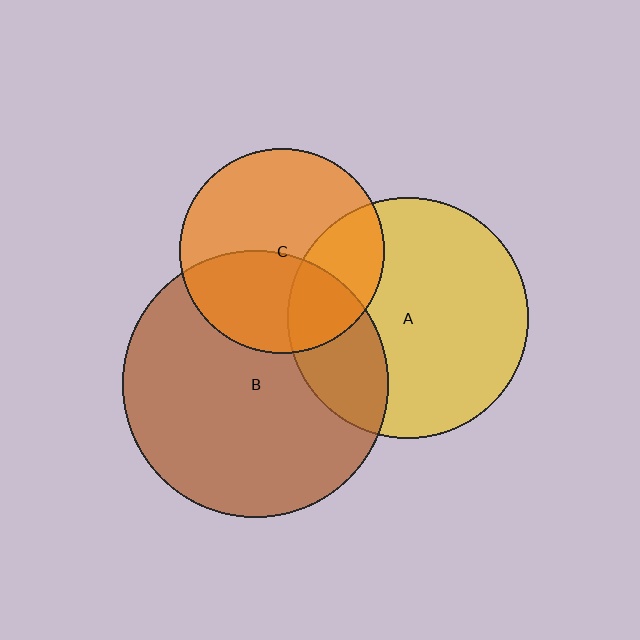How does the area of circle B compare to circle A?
Approximately 1.2 times.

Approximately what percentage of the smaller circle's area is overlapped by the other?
Approximately 40%.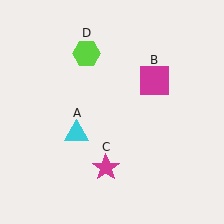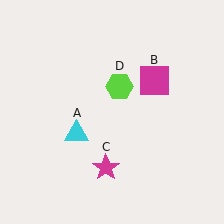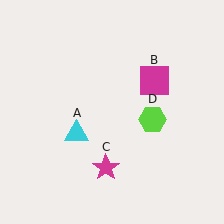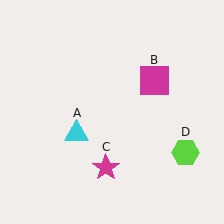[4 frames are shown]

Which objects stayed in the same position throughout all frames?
Cyan triangle (object A) and magenta square (object B) and magenta star (object C) remained stationary.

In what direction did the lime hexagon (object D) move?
The lime hexagon (object D) moved down and to the right.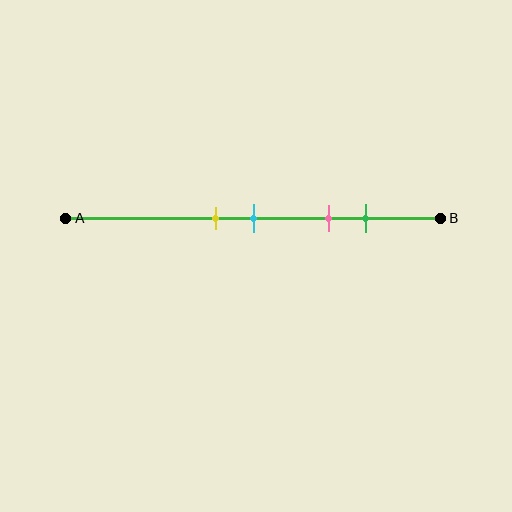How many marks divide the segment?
There are 4 marks dividing the segment.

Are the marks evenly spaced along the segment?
No, the marks are not evenly spaced.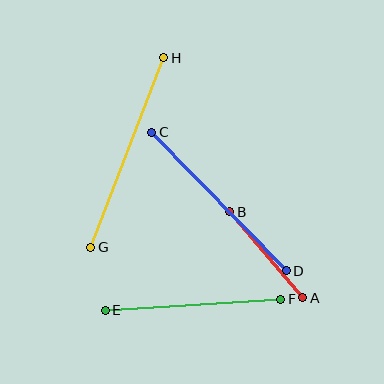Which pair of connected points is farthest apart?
Points G and H are farthest apart.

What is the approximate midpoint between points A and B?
The midpoint is at approximately (266, 255) pixels.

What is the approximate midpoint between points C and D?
The midpoint is at approximately (219, 201) pixels.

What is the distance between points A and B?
The distance is approximately 113 pixels.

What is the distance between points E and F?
The distance is approximately 176 pixels.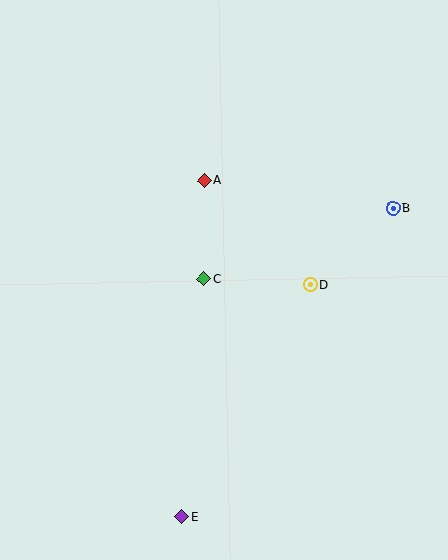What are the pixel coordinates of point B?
Point B is at (393, 208).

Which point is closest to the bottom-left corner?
Point E is closest to the bottom-left corner.